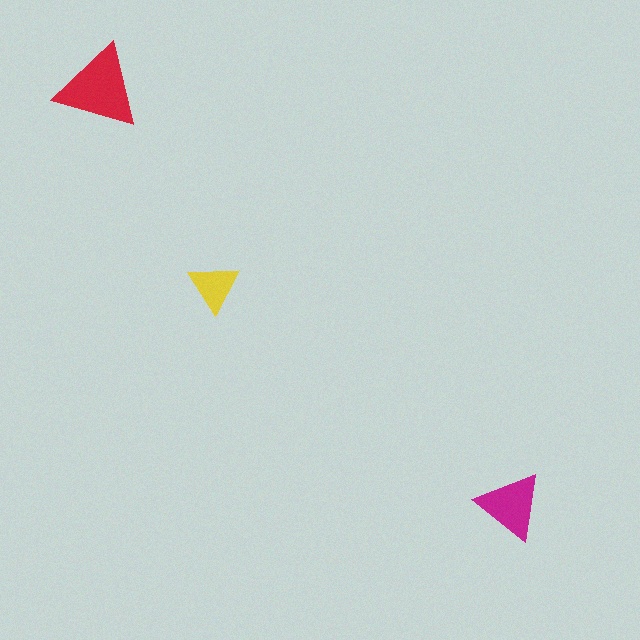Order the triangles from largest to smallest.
the red one, the magenta one, the yellow one.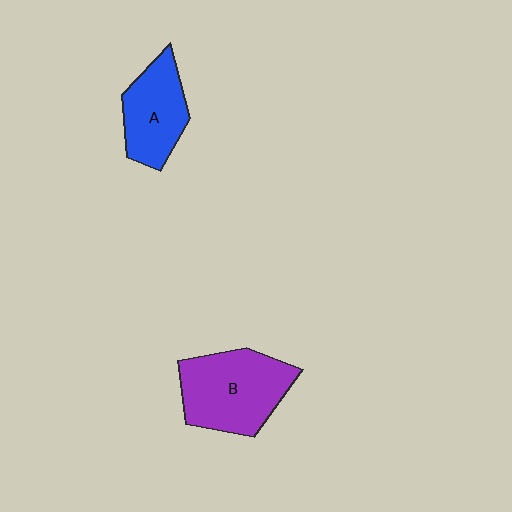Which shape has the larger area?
Shape B (purple).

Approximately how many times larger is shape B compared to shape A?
Approximately 1.4 times.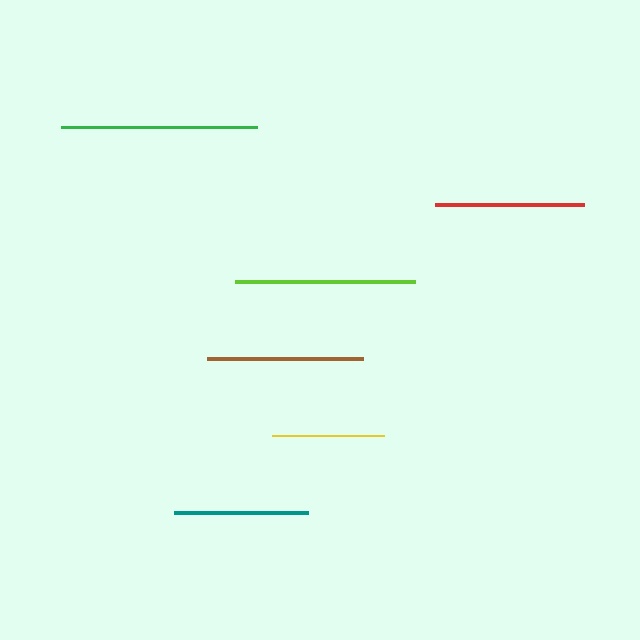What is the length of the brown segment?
The brown segment is approximately 157 pixels long.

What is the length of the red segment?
The red segment is approximately 149 pixels long.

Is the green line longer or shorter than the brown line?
The green line is longer than the brown line.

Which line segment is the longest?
The green line is the longest at approximately 197 pixels.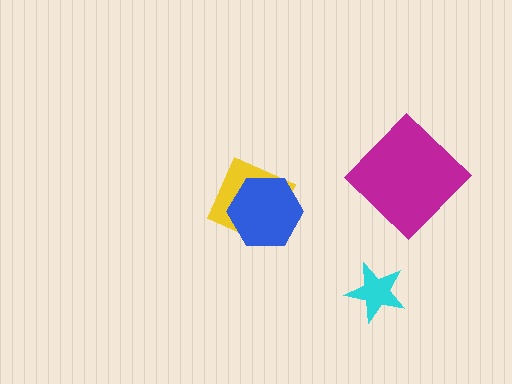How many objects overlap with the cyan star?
0 objects overlap with the cyan star.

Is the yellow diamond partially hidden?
Yes, it is partially covered by another shape.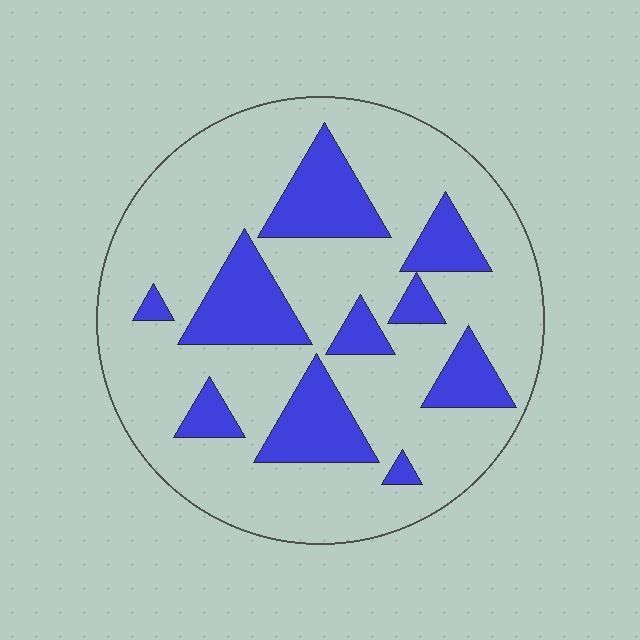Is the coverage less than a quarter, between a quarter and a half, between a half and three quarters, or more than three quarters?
Less than a quarter.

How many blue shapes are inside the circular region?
10.